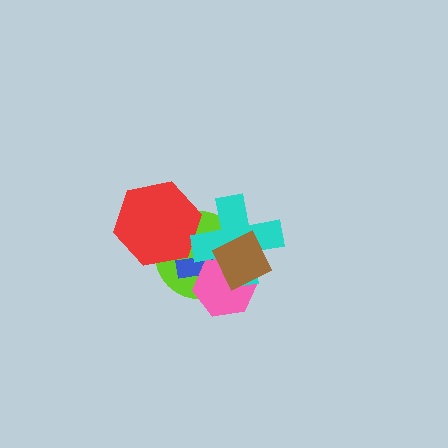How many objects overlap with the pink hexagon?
4 objects overlap with the pink hexagon.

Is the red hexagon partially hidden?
Yes, it is partially covered by another shape.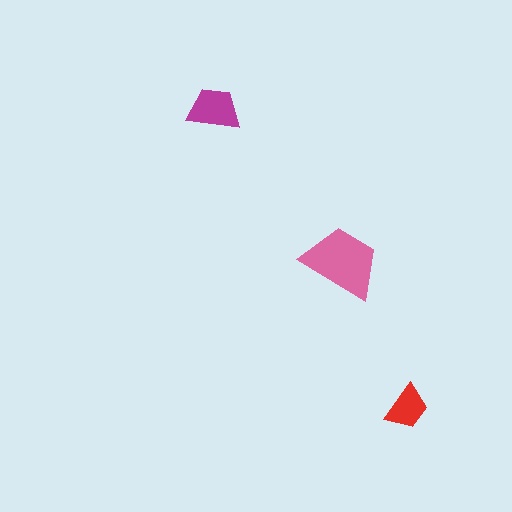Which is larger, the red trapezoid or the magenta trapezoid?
The magenta one.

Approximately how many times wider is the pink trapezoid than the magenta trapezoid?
About 1.5 times wider.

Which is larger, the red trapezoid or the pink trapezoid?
The pink one.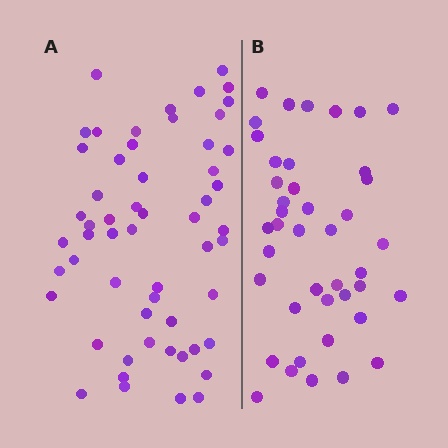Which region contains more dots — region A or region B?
Region A (the left region) has more dots.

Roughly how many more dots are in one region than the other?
Region A has approximately 15 more dots than region B.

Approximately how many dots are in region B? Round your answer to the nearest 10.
About 40 dots. (The exact count is 42, which rounds to 40.)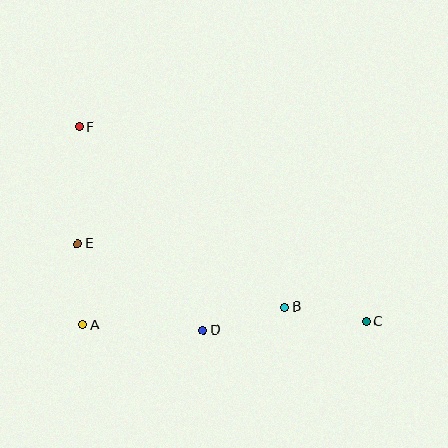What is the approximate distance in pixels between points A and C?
The distance between A and C is approximately 284 pixels.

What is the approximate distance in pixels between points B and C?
The distance between B and C is approximately 83 pixels.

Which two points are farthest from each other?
Points C and F are farthest from each other.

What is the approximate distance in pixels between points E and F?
The distance between E and F is approximately 117 pixels.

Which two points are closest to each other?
Points A and E are closest to each other.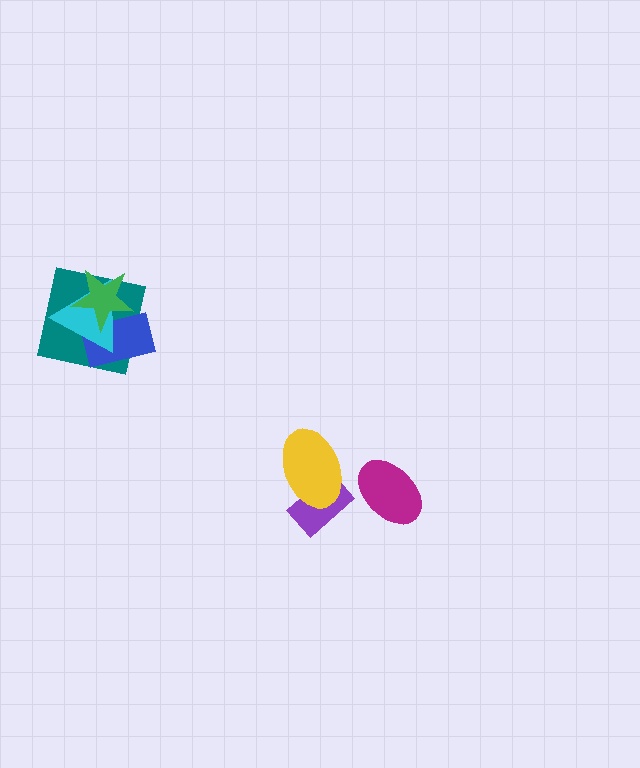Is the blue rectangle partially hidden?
Yes, it is partially covered by another shape.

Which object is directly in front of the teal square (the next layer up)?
The blue rectangle is directly in front of the teal square.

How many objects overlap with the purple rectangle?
1 object overlaps with the purple rectangle.